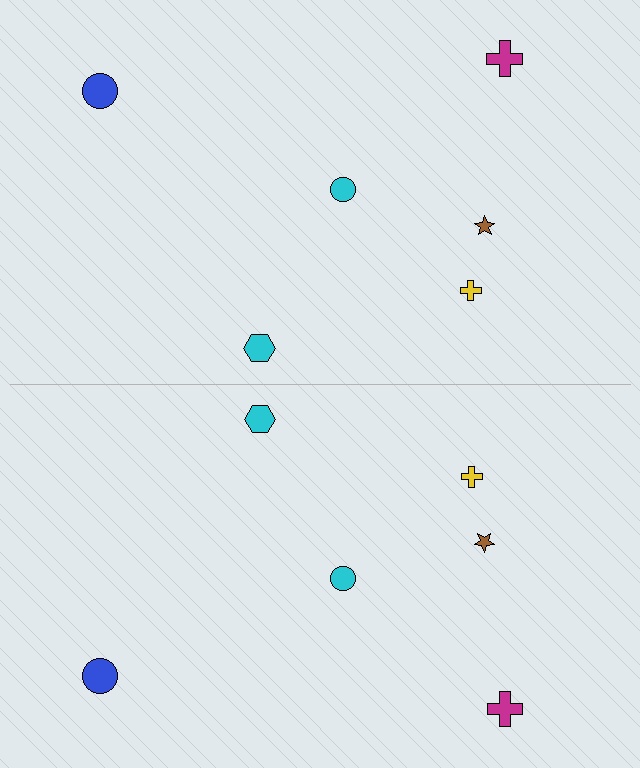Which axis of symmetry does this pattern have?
The pattern has a horizontal axis of symmetry running through the center of the image.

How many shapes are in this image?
There are 12 shapes in this image.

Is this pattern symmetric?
Yes, this pattern has bilateral (reflection) symmetry.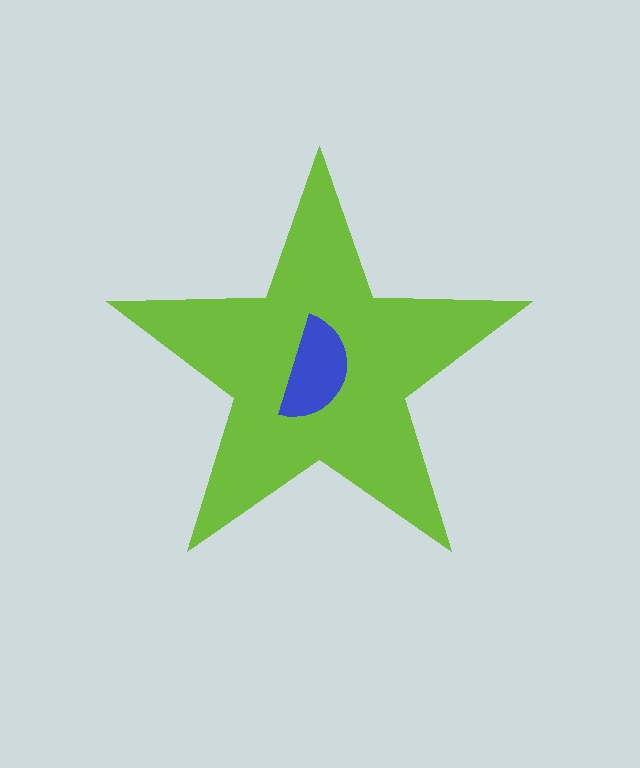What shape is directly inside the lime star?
The blue semicircle.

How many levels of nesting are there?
2.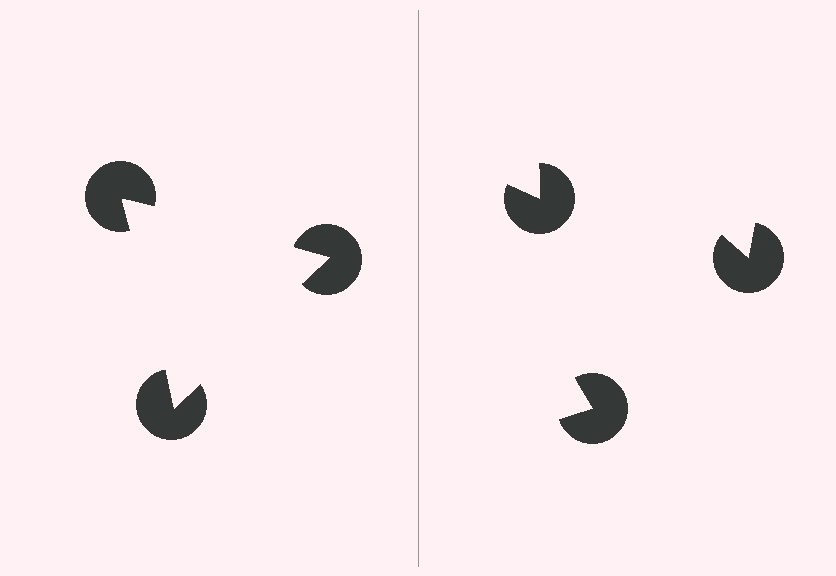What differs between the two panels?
The pac-man discs are positioned identically on both sides; only the wedge orientations differ. On the left they align to a triangle; on the right they are misaligned.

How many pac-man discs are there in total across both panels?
6 — 3 on each side.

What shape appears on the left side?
An illusory triangle.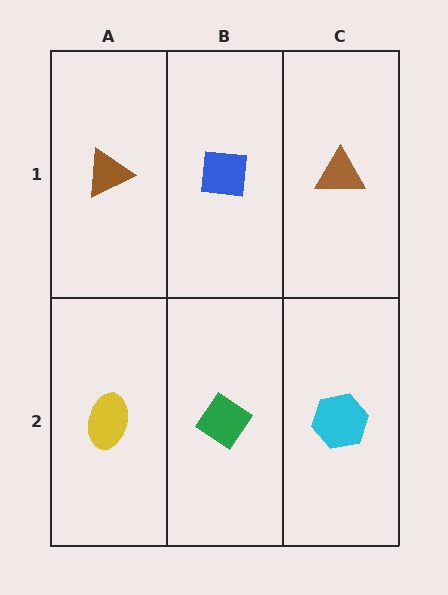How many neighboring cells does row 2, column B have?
3.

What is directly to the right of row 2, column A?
A green diamond.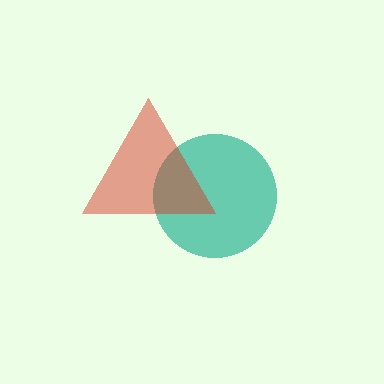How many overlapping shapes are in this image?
There are 2 overlapping shapes in the image.